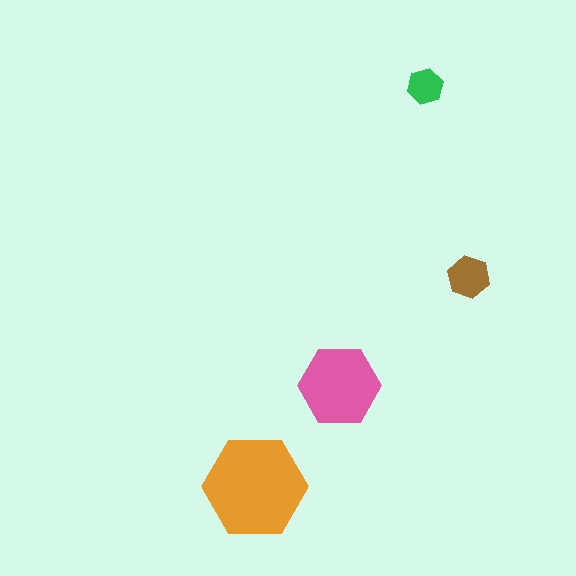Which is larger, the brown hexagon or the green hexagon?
The brown one.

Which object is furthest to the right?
The brown hexagon is rightmost.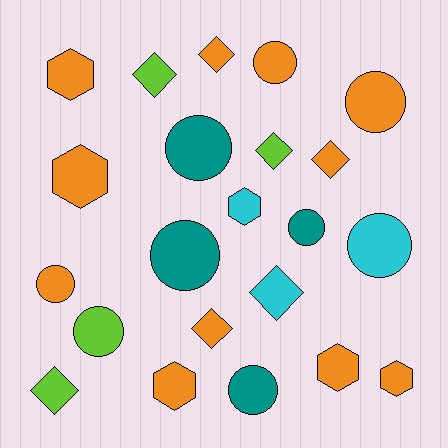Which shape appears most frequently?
Circle, with 9 objects.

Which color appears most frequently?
Orange, with 11 objects.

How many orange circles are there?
There are 3 orange circles.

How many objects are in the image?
There are 22 objects.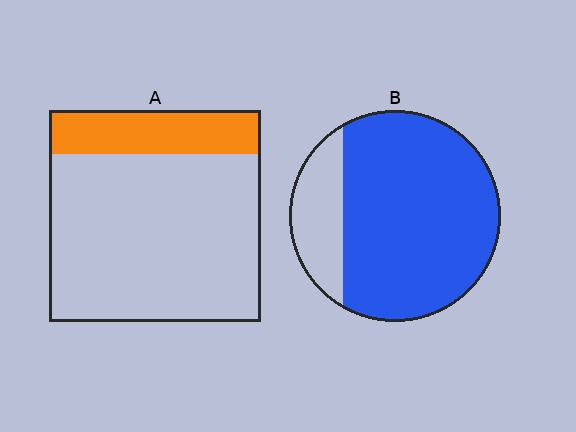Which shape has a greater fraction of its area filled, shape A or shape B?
Shape B.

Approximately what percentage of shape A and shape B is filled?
A is approximately 20% and B is approximately 80%.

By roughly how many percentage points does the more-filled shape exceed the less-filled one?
By roughly 60 percentage points (B over A).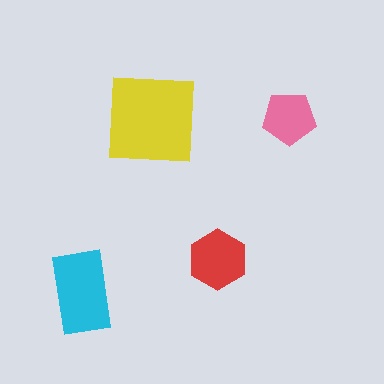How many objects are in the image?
There are 4 objects in the image.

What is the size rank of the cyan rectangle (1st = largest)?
2nd.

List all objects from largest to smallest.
The yellow square, the cyan rectangle, the red hexagon, the pink pentagon.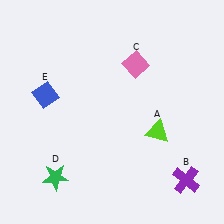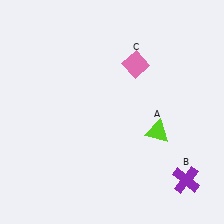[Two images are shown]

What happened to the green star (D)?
The green star (D) was removed in Image 2. It was in the bottom-left area of Image 1.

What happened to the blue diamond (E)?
The blue diamond (E) was removed in Image 2. It was in the top-left area of Image 1.